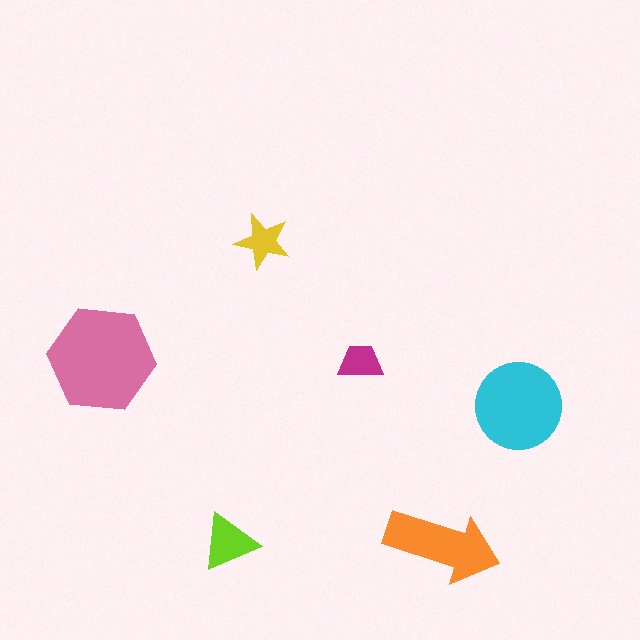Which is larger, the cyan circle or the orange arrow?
The cyan circle.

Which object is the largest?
The pink hexagon.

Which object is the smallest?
The magenta trapezoid.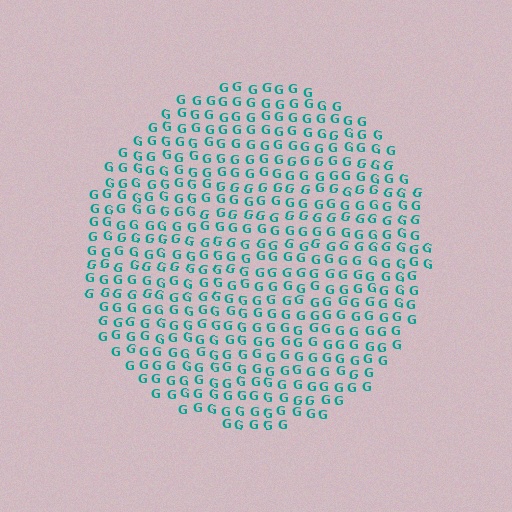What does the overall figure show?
The overall figure shows a circle.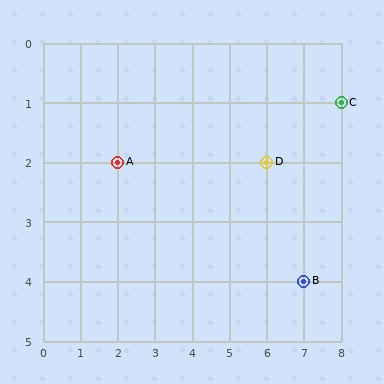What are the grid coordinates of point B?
Point B is at grid coordinates (7, 4).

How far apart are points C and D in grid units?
Points C and D are 2 columns and 1 row apart (about 2.2 grid units diagonally).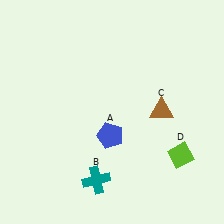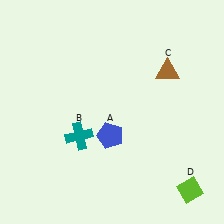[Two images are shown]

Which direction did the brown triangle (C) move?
The brown triangle (C) moved up.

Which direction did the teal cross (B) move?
The teal cross (B) moved up.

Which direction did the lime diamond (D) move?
The lime diamond (D) moved down.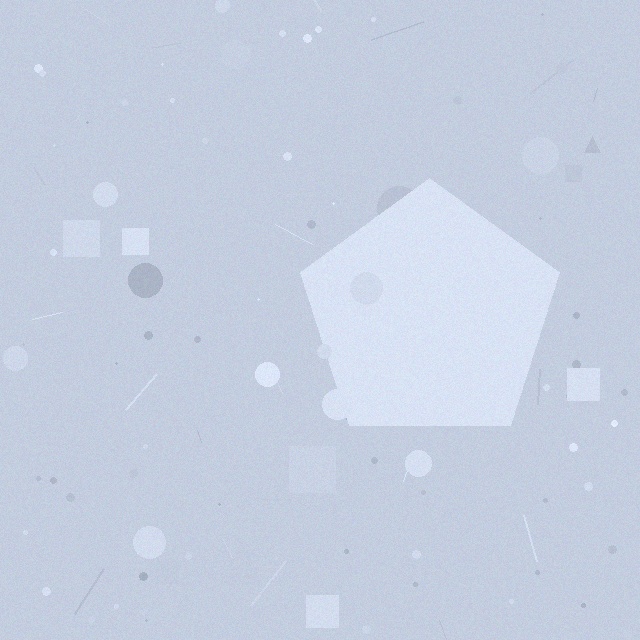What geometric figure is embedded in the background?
A pentagon is embedded in the background.